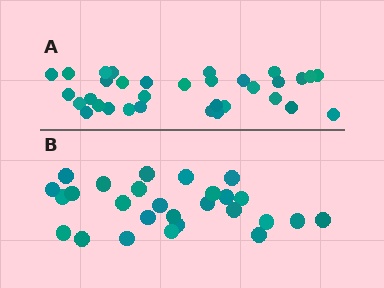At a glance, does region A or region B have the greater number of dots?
Region A (the top region) has more dots.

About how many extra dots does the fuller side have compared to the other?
Region A has about 6 more dots than region B.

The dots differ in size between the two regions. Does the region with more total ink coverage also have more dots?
No. Region B has more total ink coverage because its dots are larger, but region A actually contains more individual dots. Total area can be misleading — the number of items is what matters here.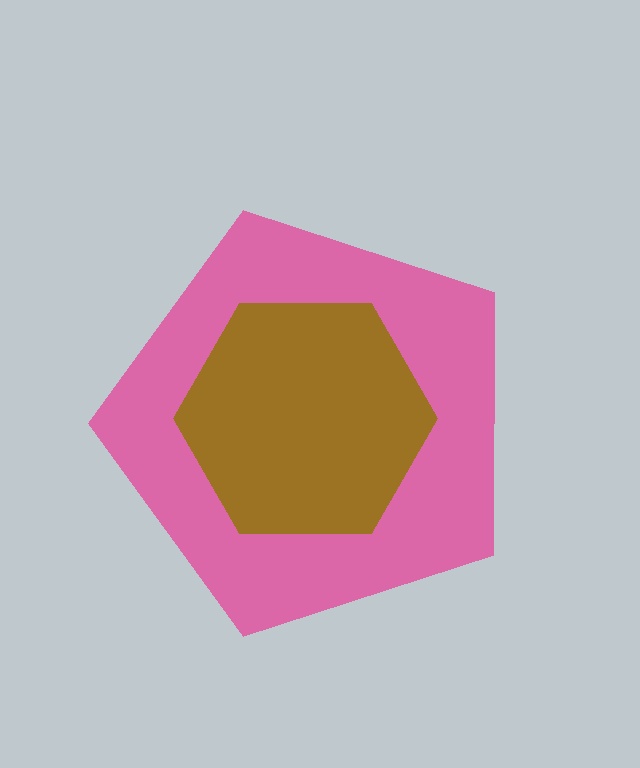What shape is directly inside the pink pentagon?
The brown hexagon.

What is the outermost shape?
The pink pentagon.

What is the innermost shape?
The brown hexagon.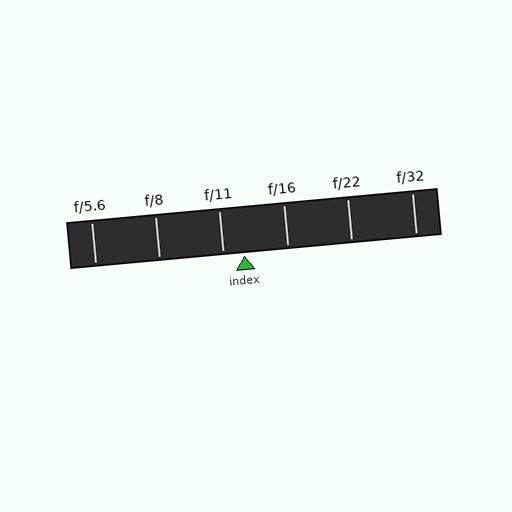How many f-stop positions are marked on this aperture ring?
There are 6 f-stop positions marked.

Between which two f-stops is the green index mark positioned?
The index mark is between f/11 and f/16.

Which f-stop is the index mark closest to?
The index mark is closest to f/11.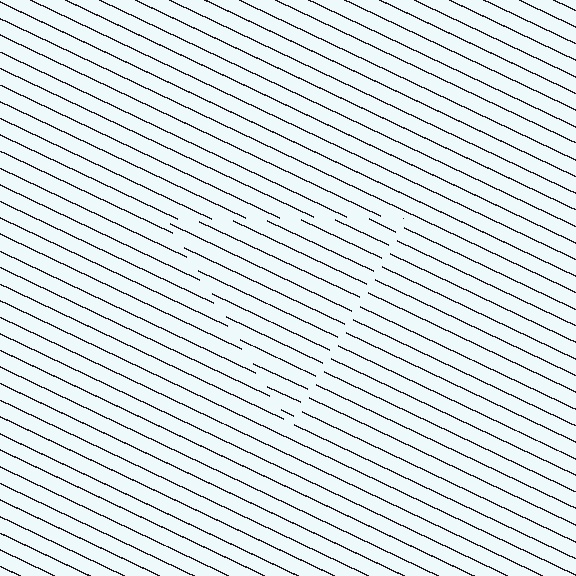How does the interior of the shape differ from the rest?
The interior of the shape contains the same grating, shifted by half a period — the contour is defined by the phase discontinuity where line-ends from the inner and outer gratings abut.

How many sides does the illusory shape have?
3 sides — the line-ends trace a triangle.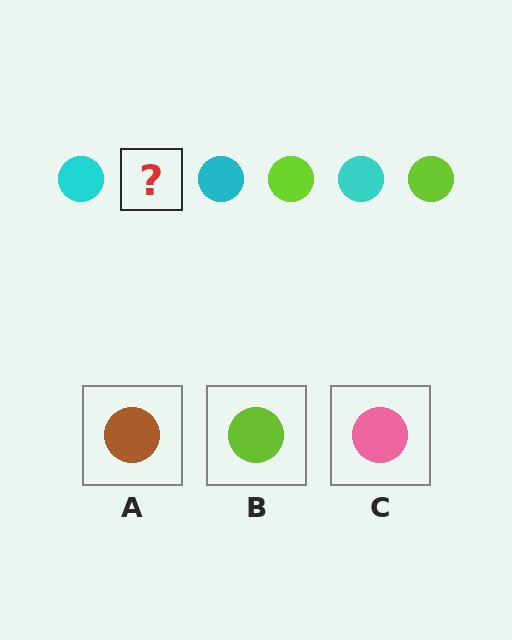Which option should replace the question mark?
Option B.